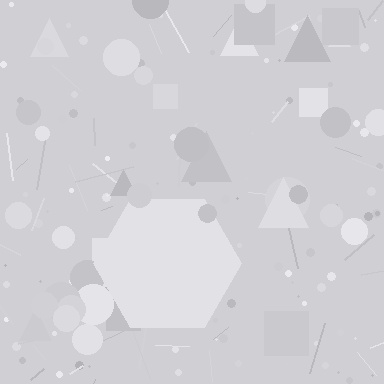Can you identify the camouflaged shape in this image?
The camouflaged shape is a hexagon.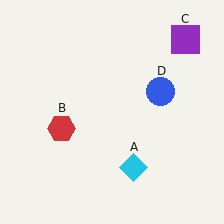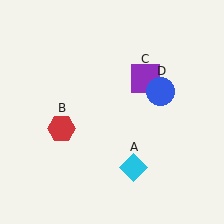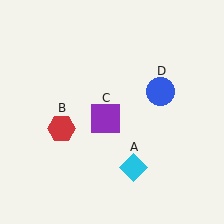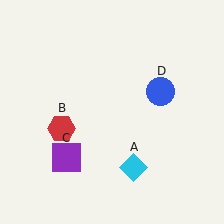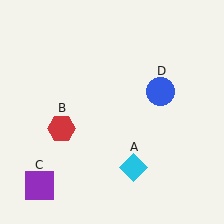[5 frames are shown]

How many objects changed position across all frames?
1 object changed position: purple square (object C).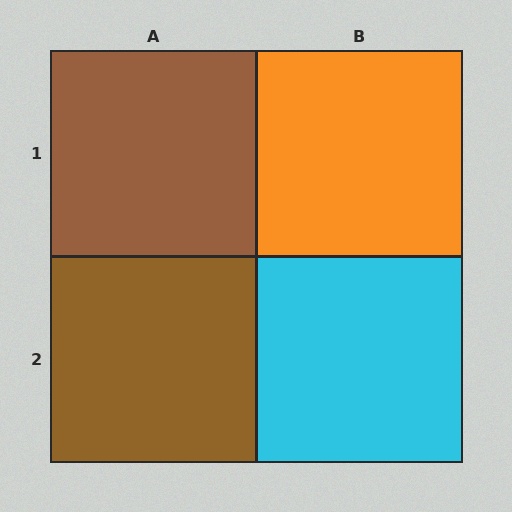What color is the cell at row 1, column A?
Brown.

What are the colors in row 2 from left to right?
Brown, cyan.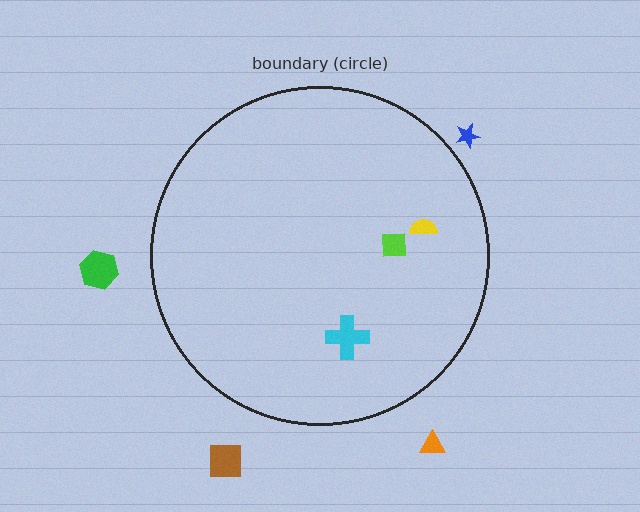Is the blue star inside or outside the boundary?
Outside.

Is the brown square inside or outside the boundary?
Outside.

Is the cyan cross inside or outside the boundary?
Inside.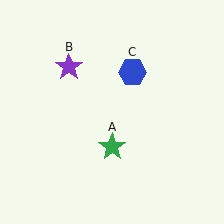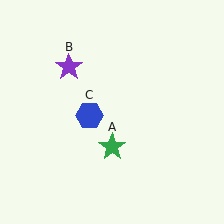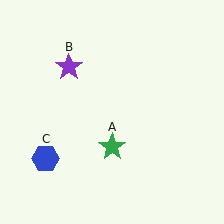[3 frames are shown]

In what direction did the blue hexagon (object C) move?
The blue hexagon (object C) moved down and to the left.